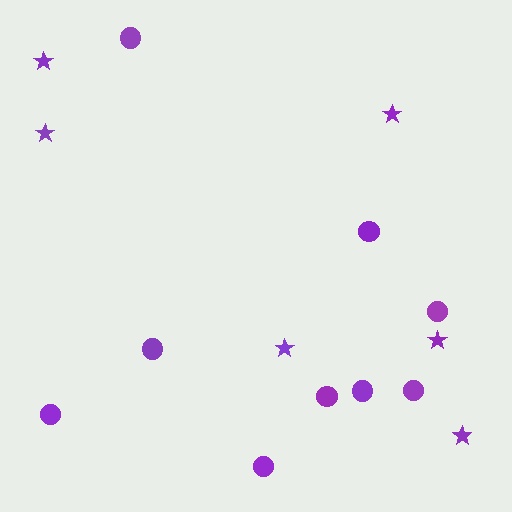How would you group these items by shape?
There are 2 groups: one group of stars (6) and one group of circles (9).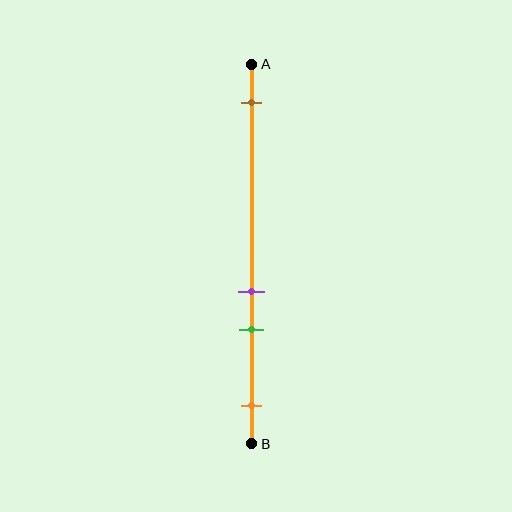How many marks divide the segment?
There are 4 marks dividing the segment.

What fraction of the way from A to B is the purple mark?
The purple mark is approximately 60% (0.6) of the way from A to B.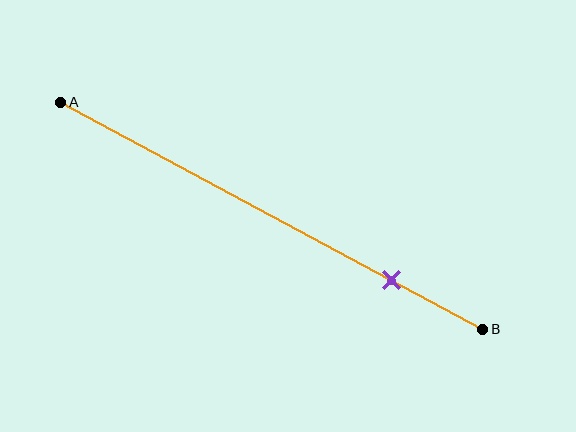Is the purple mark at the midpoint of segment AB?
No, the mark is at about 80% from A, not at the 50% midpoint.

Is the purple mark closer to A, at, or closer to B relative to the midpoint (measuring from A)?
The purple mark is closer to point B than the midpoint of segment AB.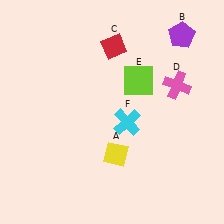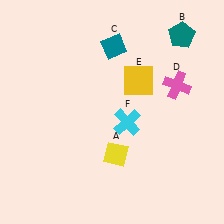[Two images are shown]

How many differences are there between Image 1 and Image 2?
There are 3 differences between the two images.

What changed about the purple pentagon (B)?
In Image 1, B is purple. In Image 2, it changed to teal.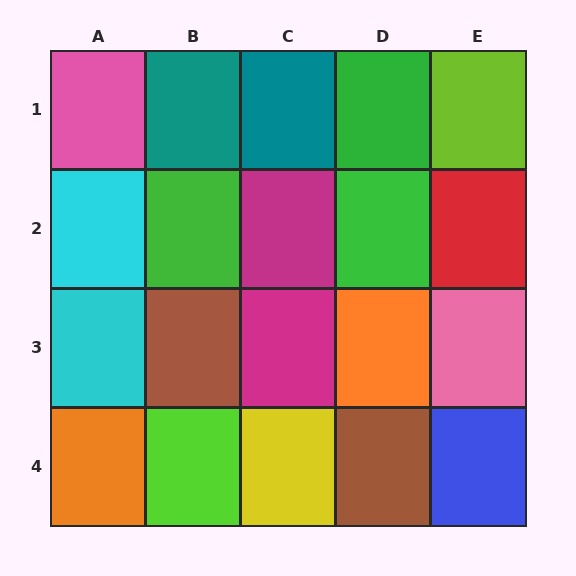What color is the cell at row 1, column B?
Teal.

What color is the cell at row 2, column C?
Magenta.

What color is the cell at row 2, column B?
Green.